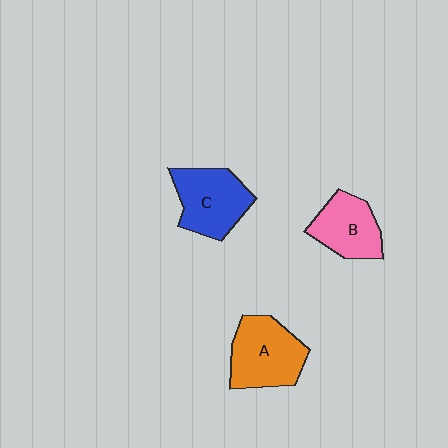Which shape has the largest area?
Shape A (orange).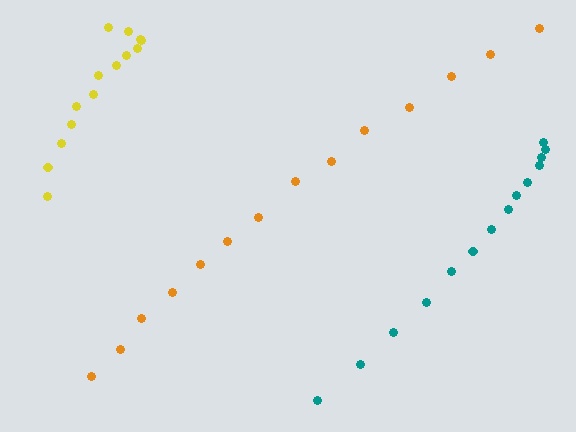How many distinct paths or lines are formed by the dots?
There are 3 distinct paths.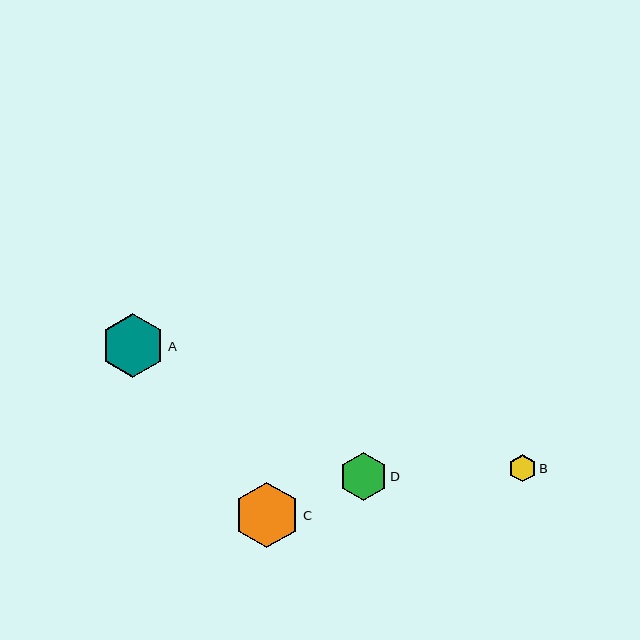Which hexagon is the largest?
Hexagon C is the largest with a size of approximately 65 pixels.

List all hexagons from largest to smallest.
From largest to smallest: C, A, D, B.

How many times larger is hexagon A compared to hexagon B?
Hexagon A is approximately 2.3 times the size of hexagon B.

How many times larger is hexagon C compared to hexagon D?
Hexagon C is approximately 1.4 times the size of hexagon D.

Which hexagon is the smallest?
Hexagon B is the smallest with a size of approximately 27 pixels.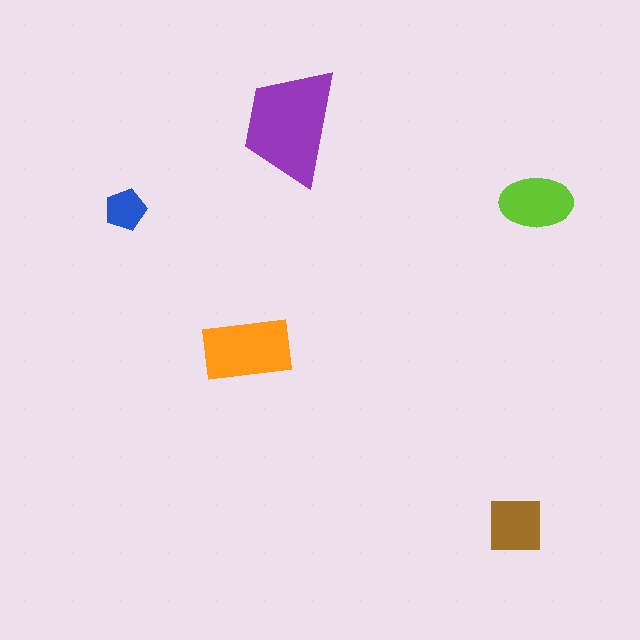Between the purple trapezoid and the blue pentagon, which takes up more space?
The purple trapezoid.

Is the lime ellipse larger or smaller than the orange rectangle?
Smaller.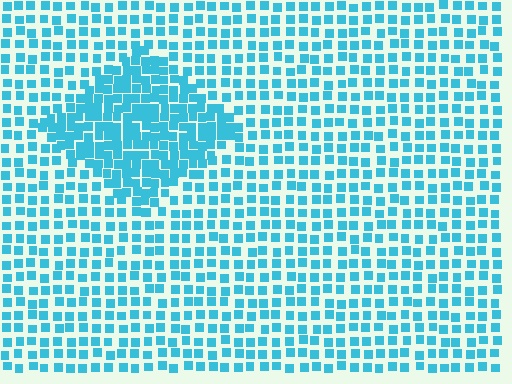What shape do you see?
I see a diamond.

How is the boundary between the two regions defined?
The boundary is defined by a change in element density (approximately 1.9x ratio). All elements are the same color, size, and shape.